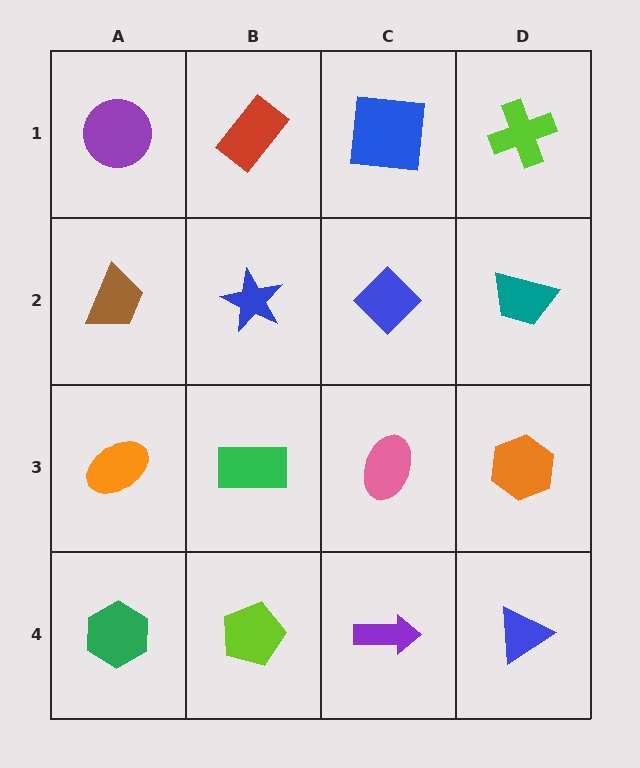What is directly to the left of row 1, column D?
A blue square.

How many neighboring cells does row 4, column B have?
3.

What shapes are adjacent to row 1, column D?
A teal trapezoid (row 2, column D), a blue square (row 1, column C).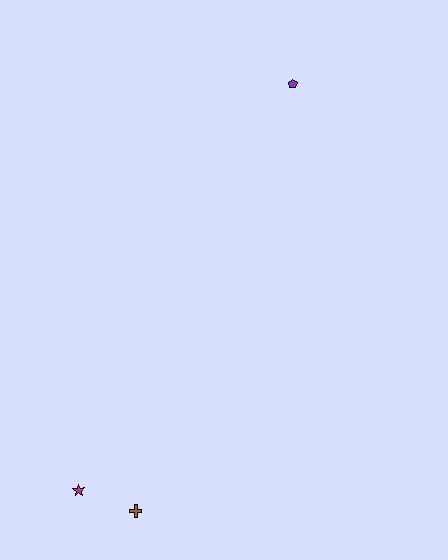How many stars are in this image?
There is 1 star.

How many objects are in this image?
There are 3 objects.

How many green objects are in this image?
There are no green objects.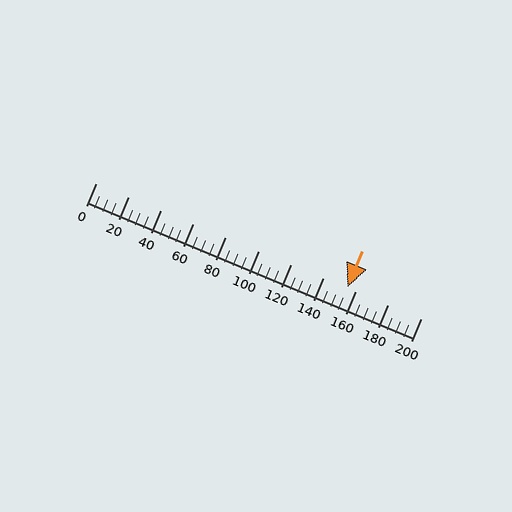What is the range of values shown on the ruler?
The ruler shows values from 0 to 200.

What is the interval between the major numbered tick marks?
The major tick marks are spaced 20 units apart.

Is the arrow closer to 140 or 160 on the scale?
The arrow is closer to 160.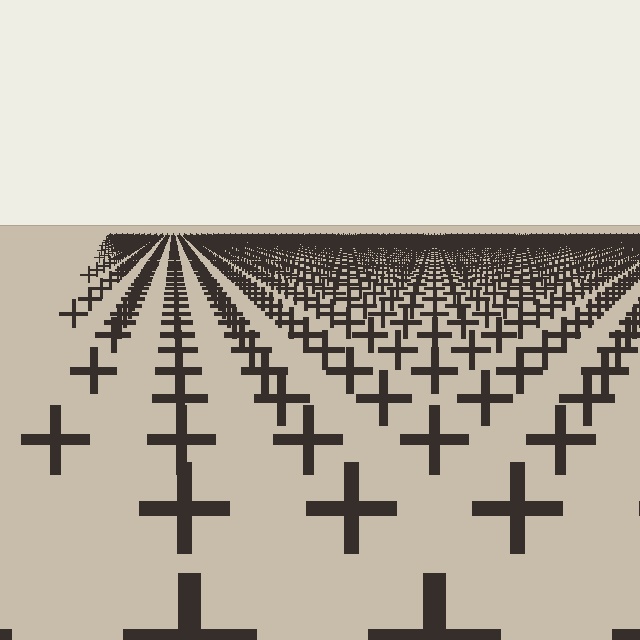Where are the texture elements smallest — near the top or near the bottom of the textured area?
Near the top.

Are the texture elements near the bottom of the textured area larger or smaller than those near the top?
Larger. Near the bottom, elements are closer to the viewer and appear at a bigger on-screen size.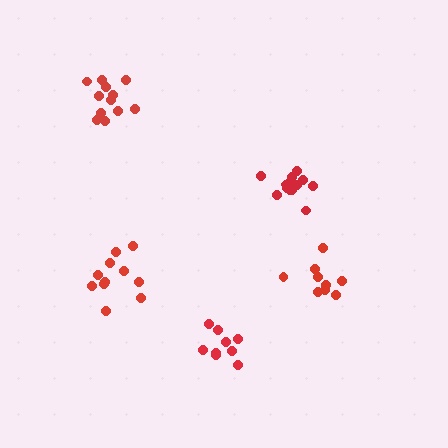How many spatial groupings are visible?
There are 5 spatial groupings.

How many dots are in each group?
Group 1: 12 dots, Group 2: 9 dots, Group 3: 11 dots, Group 4: 9 dots, Group 5: 14 dots (55 total).